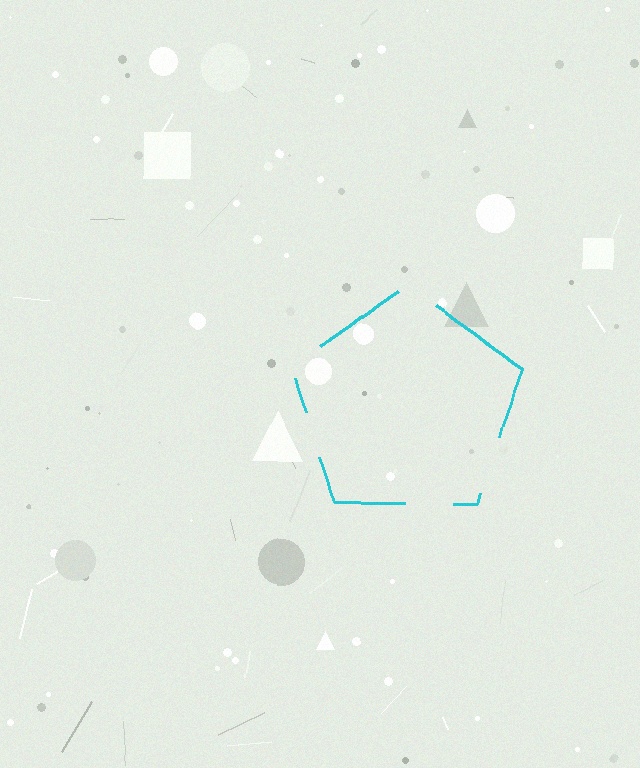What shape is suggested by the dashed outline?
The dashed outline suggests a pentagon.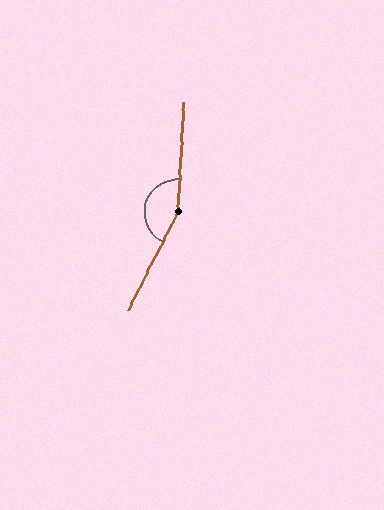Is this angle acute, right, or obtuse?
It is obtuse.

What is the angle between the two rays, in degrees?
Approximately 156 degrees.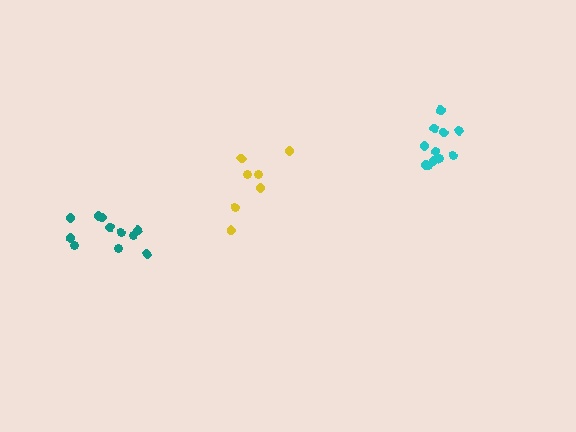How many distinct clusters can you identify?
There are 3 distinct clusters.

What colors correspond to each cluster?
The clusters are colored: yellow, cyan, teal.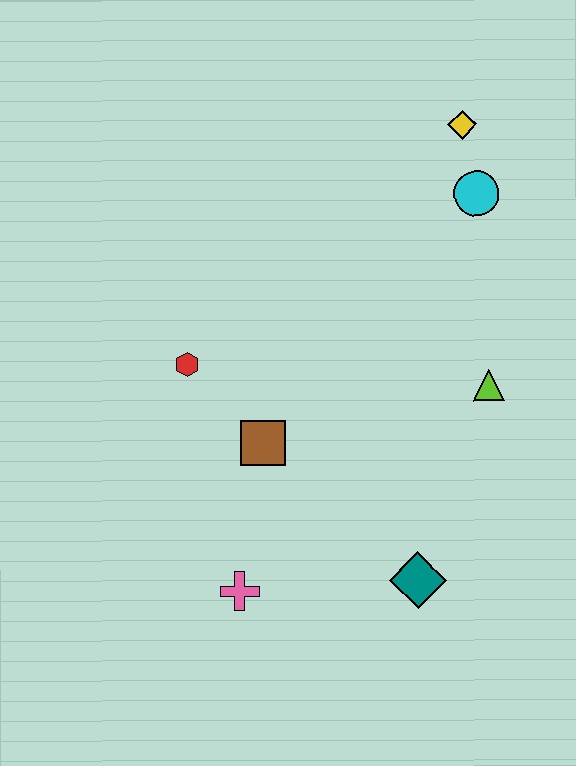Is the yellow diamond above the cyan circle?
Yes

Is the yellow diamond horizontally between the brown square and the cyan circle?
Yes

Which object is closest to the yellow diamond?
The cyan circle is closest to the yellow diamond.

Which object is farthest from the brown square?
The yellow diamond is farthest from the brown square.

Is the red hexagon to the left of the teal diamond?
Yes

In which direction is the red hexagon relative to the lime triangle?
The red hexagon is to the left of the lime triangle.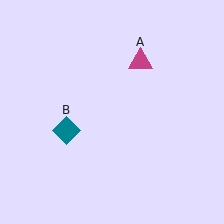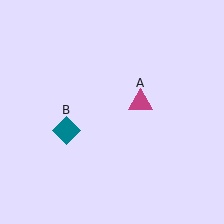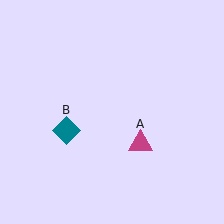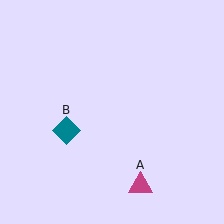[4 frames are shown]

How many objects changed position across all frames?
1 object changed position: magenta triangle (object A).